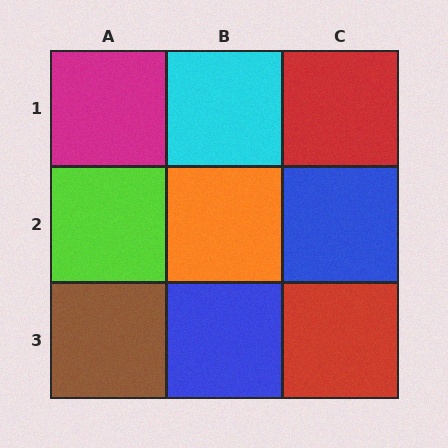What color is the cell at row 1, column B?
Cyan.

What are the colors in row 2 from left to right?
Lime, orange, blue.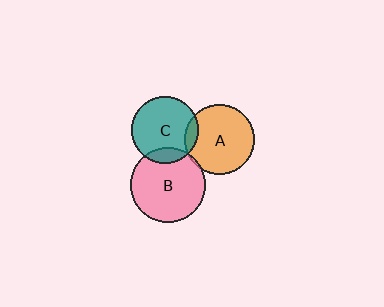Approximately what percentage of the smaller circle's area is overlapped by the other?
Approximately 5%.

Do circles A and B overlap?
Yes.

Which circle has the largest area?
Circle B (pink).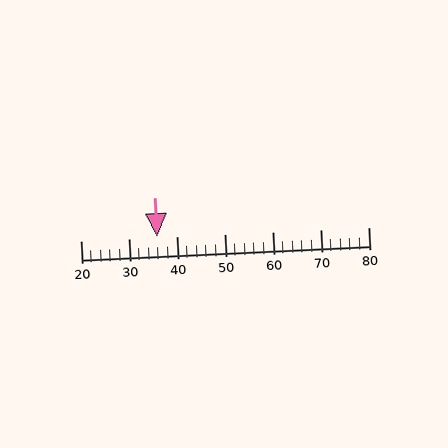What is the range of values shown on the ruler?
The ruler shows values from 20 to 80.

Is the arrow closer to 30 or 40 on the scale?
The arrow is closer to 40.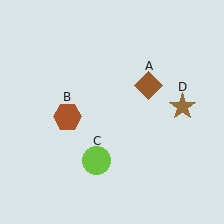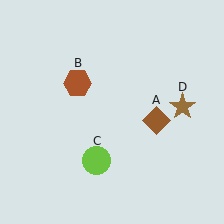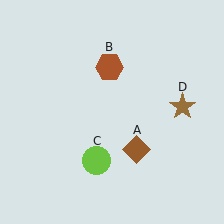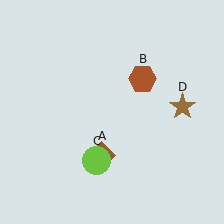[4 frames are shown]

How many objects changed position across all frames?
2 objects changed position: brown diamond (object A), brown hexagon (object B).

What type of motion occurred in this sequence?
The brown diamond (object A), brown hexagon (object B) rotated clockwise around the center of the scene.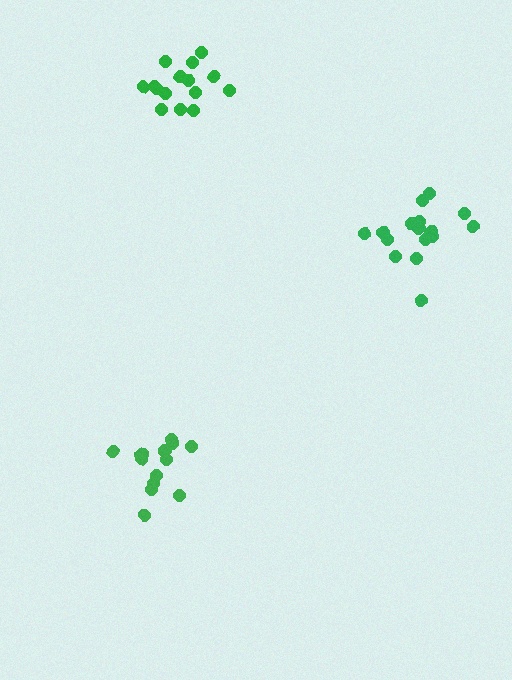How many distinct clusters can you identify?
There are 3 distinct clusters.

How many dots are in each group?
Group 1: 15 dots, Group 2: 17 dots, Group 3: 16 dots (48 total).